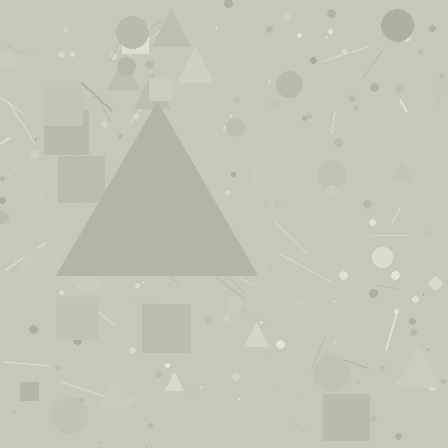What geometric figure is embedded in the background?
A triangle is embedded in the background.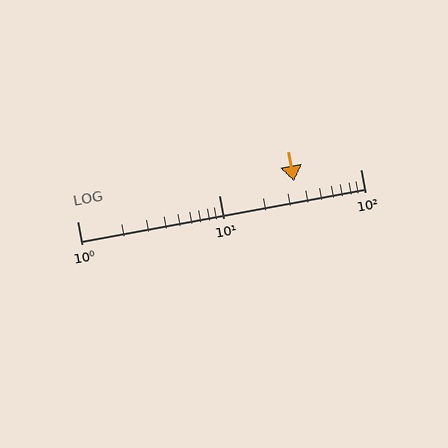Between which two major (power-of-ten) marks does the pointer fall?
The pointer is between 10 and 100.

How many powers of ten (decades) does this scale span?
The scale spans 2 decades, from 1 to 100.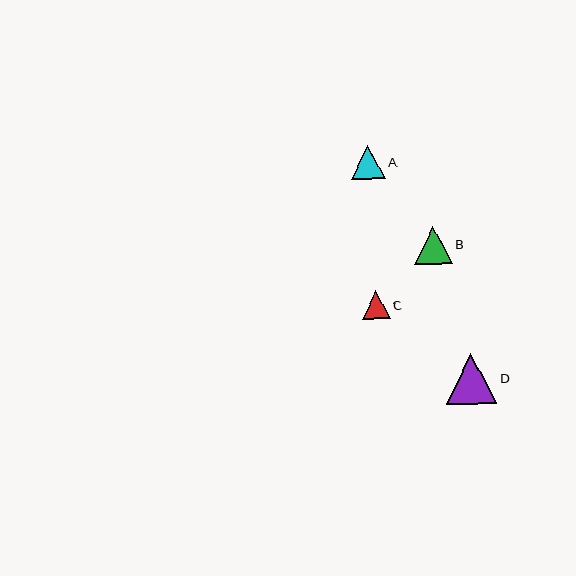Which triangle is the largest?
Triangle D is the largest with a size of approximately 50 pixels.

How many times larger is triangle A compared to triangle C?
Triangle A is approximately 1.2 times the size of triangle C.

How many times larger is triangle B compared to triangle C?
Triangle B is approximately 1.3 times the size of triangle C.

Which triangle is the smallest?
Triangle C is the smallest with a size of approximately 28 pixels.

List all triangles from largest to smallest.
From largest to smallest: D, B, A, C.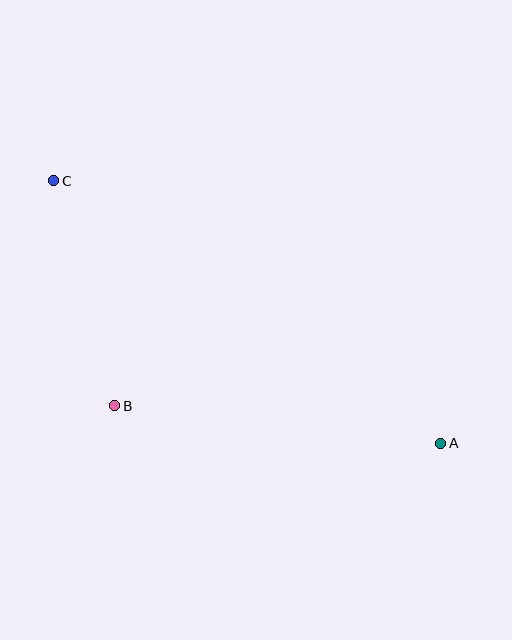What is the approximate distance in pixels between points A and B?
The distance between A and B is approximately 328 pixels.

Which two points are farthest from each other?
Points A and C are farthest from each other.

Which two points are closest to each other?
Points B and C are closest to each other.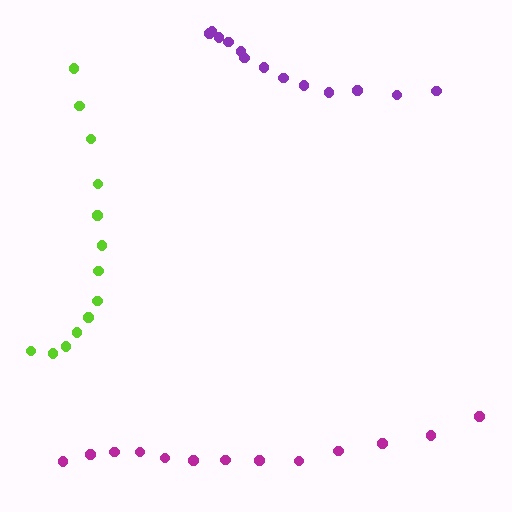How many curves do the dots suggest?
There are 3 distinct paths.